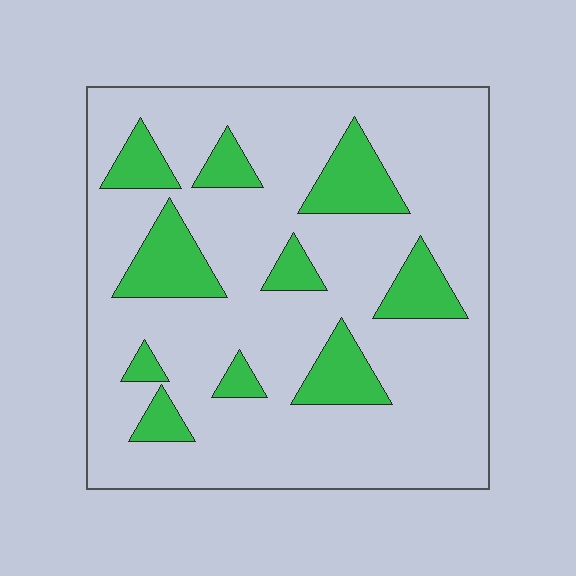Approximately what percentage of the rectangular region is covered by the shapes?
Approximately 20%.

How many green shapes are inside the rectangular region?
10.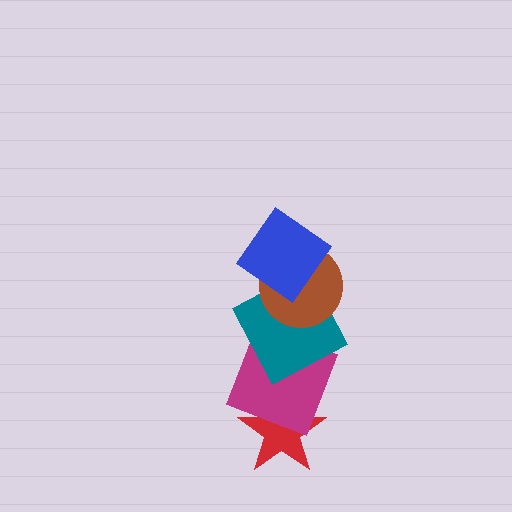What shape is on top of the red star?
The magenta square is on top of the red star.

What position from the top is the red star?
The red star is 5th from the top.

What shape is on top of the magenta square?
The teal square is on top of the magenta square.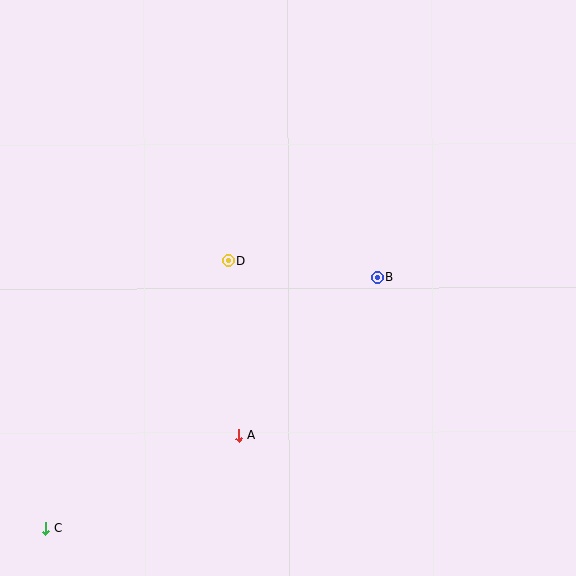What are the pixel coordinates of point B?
Point B is at (377, 277).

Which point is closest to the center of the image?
Point D at (228, 261) is closest to the center.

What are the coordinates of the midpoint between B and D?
The midpoint between B and D is at (303, 269).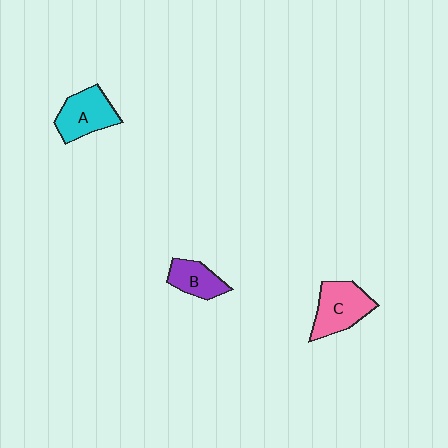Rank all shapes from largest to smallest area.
From largest to smallest: C (pink), A (cyan), B (purple).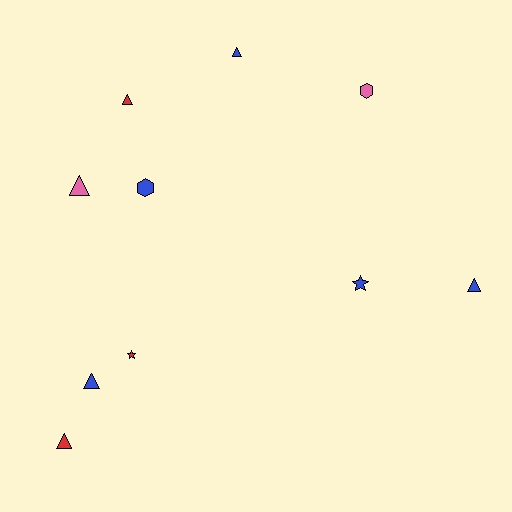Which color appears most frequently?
Blue, with 5 objects.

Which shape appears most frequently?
Triangle, with 6 objects.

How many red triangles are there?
There are 2 red triangles.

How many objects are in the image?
There are 10 objects.